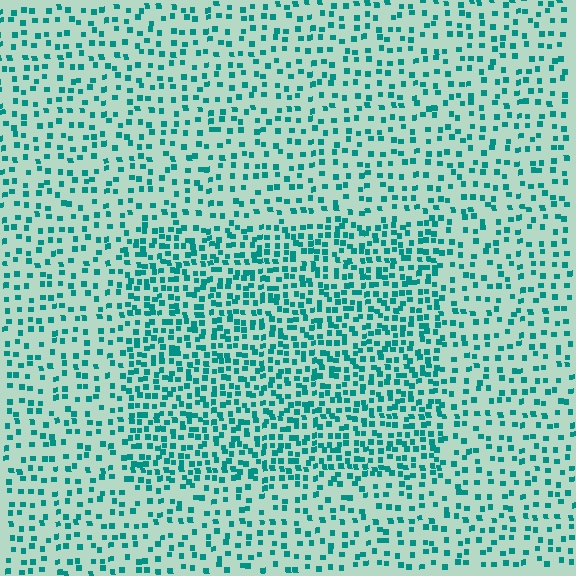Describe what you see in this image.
The image contains small teal elements arranged at two different densities. A rectangle-shaped region is visible where the elements are more densely packed than the surrounding area.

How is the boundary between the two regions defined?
The boundary is defined by a change in element density (approximately 1.9x ratio). All elements are the same color, size, and shape.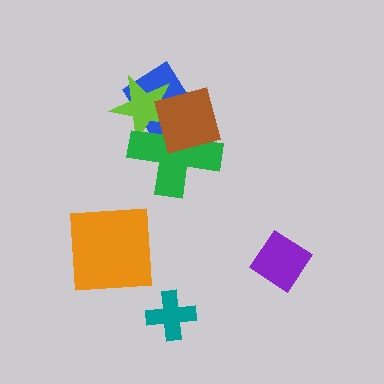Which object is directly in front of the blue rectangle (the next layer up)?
The lime star is directly in front of the blue rectangle.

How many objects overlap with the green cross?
3 objects overlap with the green cross.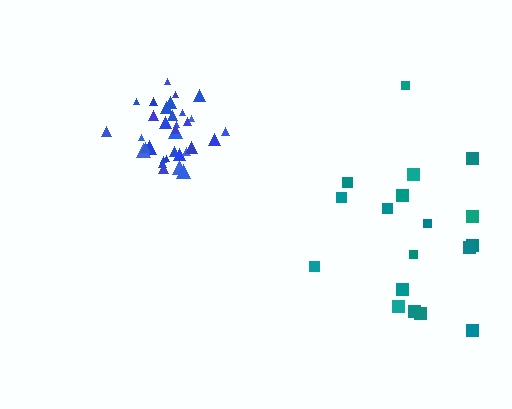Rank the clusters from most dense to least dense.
blue, teal.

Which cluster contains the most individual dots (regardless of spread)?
Blue (34).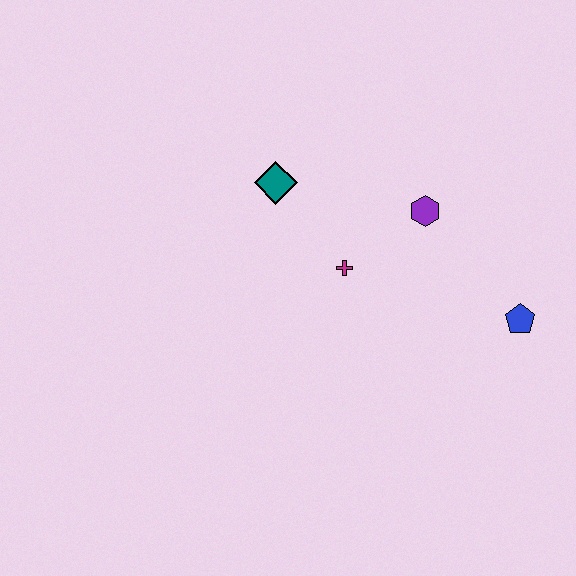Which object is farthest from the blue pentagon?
The teal diamond is farthest from the blue pentagon.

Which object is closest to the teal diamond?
The magenta cross is closest to the teal diamond.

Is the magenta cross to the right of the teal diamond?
Yes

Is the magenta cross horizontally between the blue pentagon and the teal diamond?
Yes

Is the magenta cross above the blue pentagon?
Yes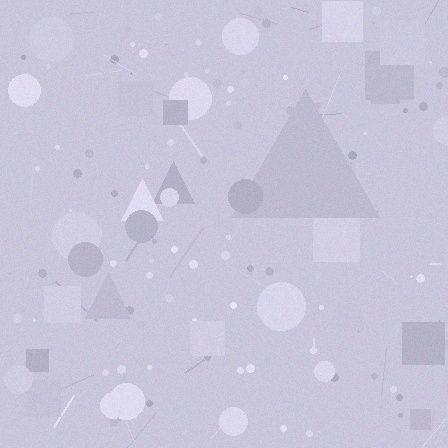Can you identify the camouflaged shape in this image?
The camouflaged shape is a triangle.